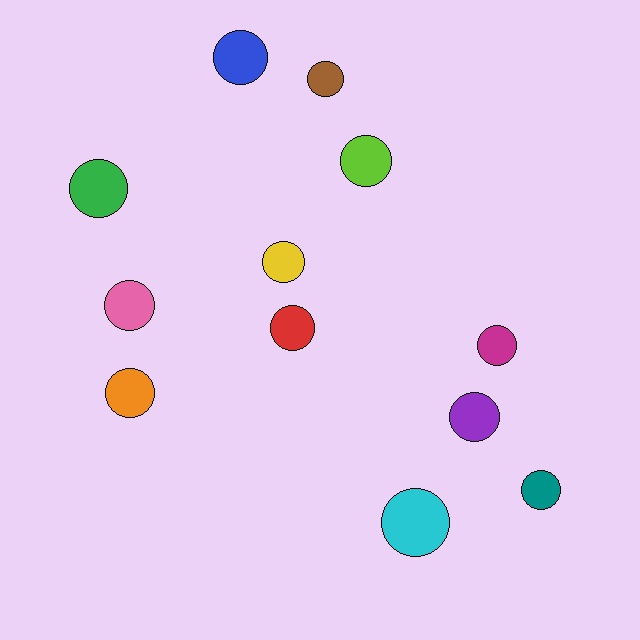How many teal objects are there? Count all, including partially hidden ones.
There is 1 teal object.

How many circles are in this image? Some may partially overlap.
There are 12 circles.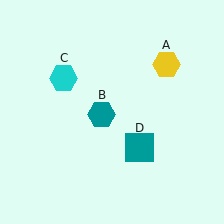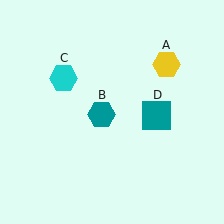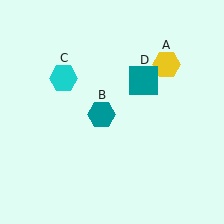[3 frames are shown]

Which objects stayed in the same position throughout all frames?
Yellow hexagon (object A) and teal hexagon (object B) and cyan hexagon (object C) remained stationary.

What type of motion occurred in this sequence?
The teal square (object D) rotated counterclockwise around the center of the scene.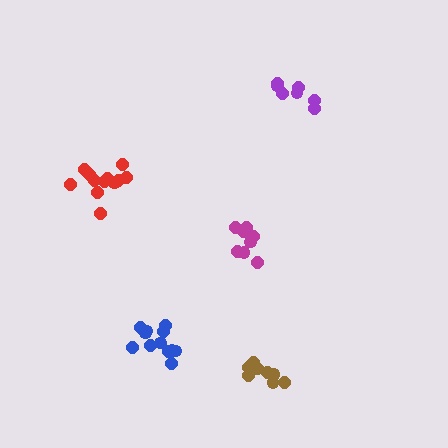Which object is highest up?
The purple cluster is topmost.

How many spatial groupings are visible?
There are 5 spatial groupings.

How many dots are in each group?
Group 1: 8 dots, Group 2: 12 dots, Group 3: 12 dots, Group 4: 7 dots, Group 5: 8 dots (47 total).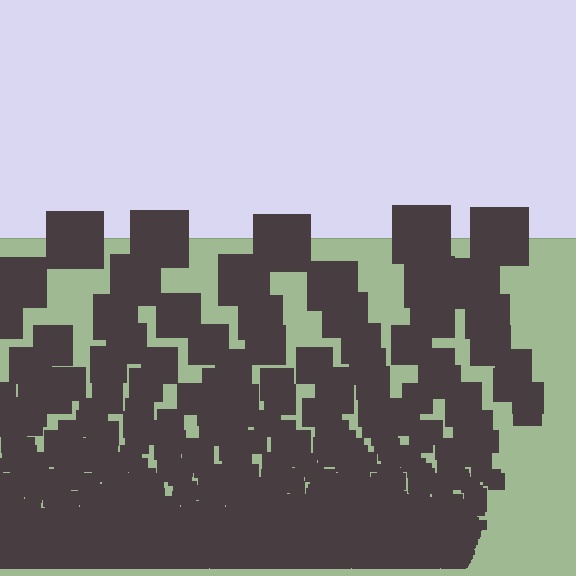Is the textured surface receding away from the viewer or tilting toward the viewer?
The surface appears to tilt toward the viewer. Texture elements get larger and sparser toward the top.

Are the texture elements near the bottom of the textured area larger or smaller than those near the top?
Smaller. The gradient is inverted — elements near the bottom are smaller and denser.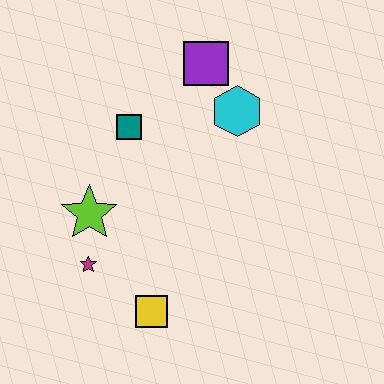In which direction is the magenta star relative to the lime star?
The magenta star is below the lime star.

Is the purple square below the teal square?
No